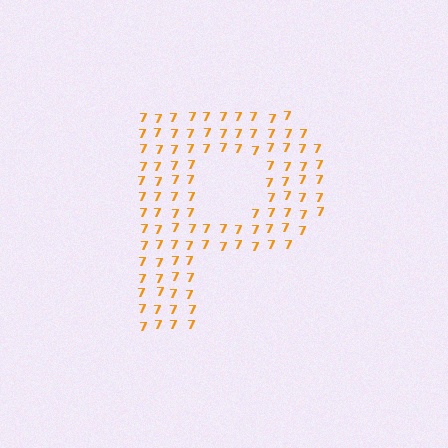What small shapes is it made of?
It is made of small digit 7's.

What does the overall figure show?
The overall figure shows the letter P.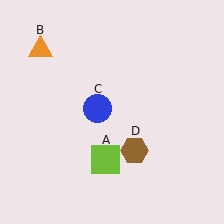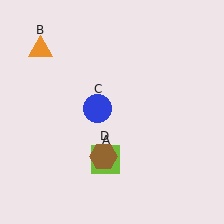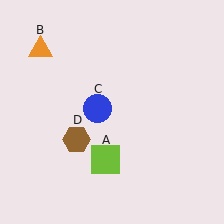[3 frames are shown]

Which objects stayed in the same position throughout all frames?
Lime square (object A) and orange triangle (object B) and blue circle (object C) remained stationary.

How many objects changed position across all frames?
1 object changed position: brown hexagon (object D).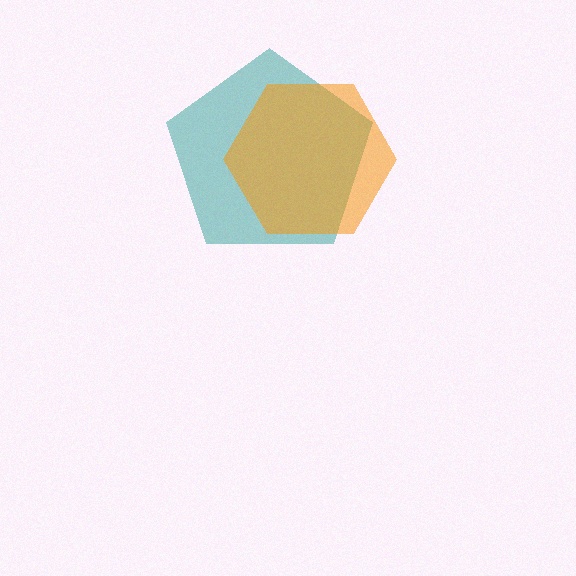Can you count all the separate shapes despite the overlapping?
Yes, there are 2 separate shapes.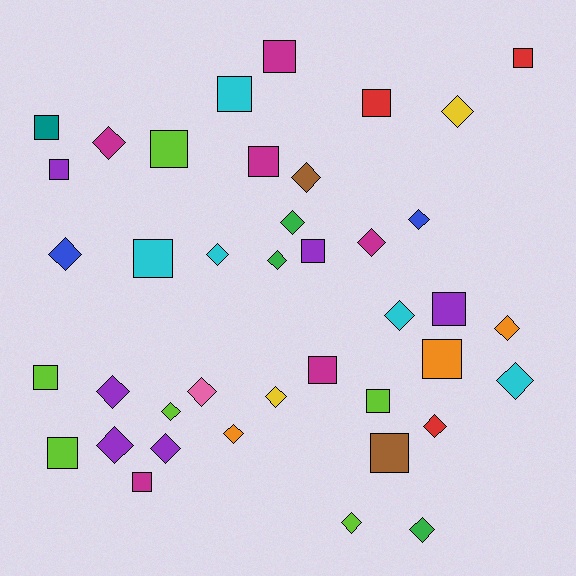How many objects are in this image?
There are 40 objects.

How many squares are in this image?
There are 18 squares.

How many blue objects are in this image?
There are 2 blue objects.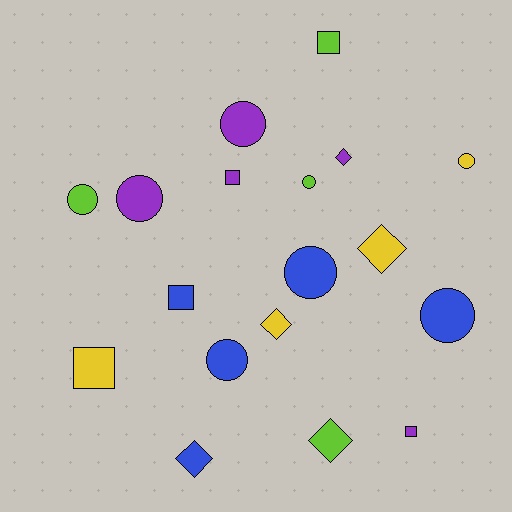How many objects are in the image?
There are 18 objects.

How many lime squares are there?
There is 1 lime square.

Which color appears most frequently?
Purple, with 5 objects.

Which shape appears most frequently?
Circle, with 8 objects.